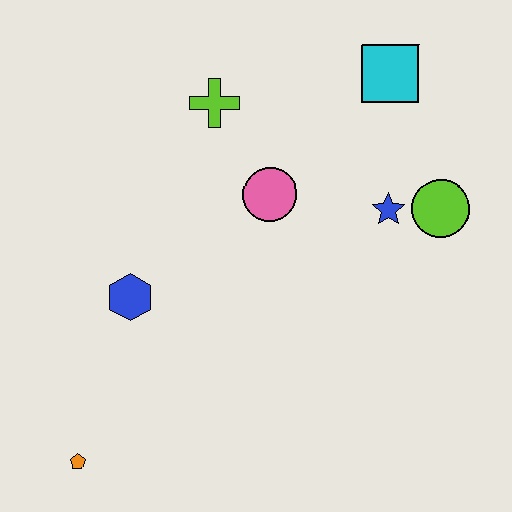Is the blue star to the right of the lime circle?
No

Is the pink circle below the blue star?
No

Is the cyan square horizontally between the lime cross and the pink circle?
No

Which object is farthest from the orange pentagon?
The cyan square is farthest from the orange pentagon.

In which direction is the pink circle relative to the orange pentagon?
The pink circle is above the orange pentagon.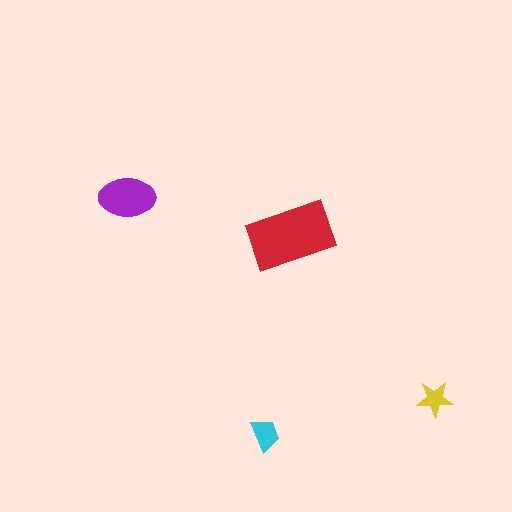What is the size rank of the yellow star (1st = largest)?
4th.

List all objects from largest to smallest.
The red rectangle, the purple ellipse, the cyan trapezoid, the yellow star.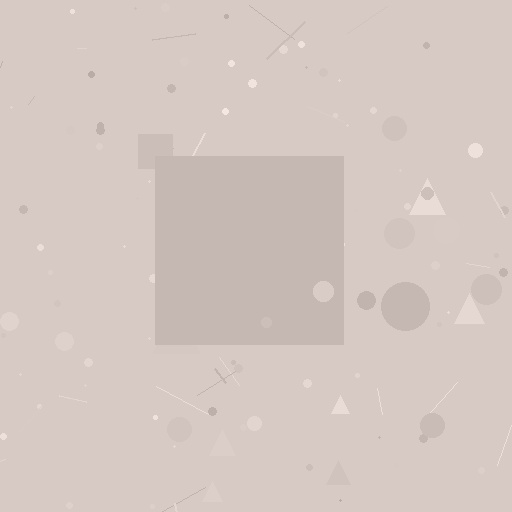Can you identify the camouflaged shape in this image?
The camouflaged shape is a square.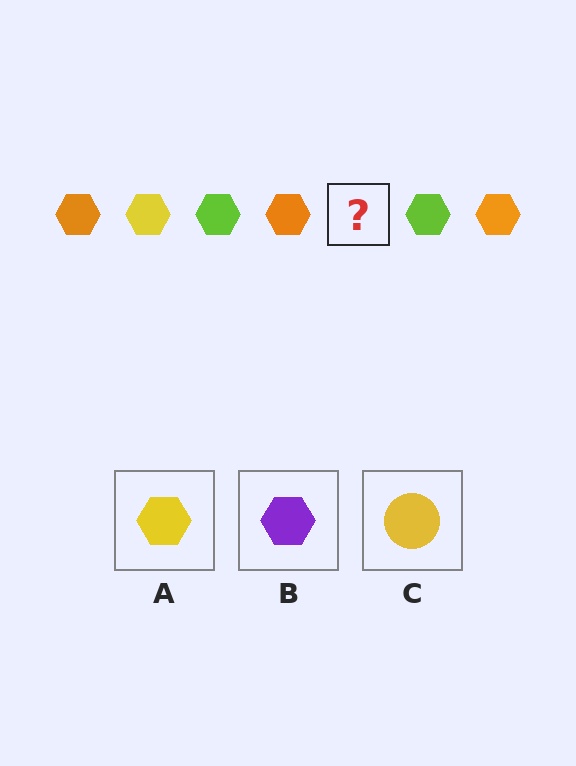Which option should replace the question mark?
Option A.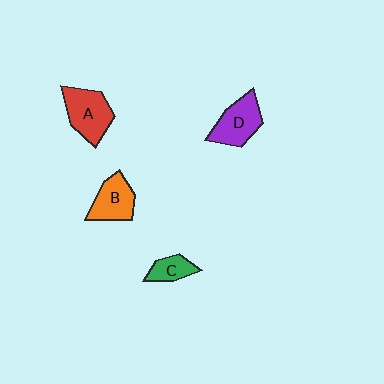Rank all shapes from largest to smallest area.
From largest to smallest: A (red), D (purple), B (orange), C (green).